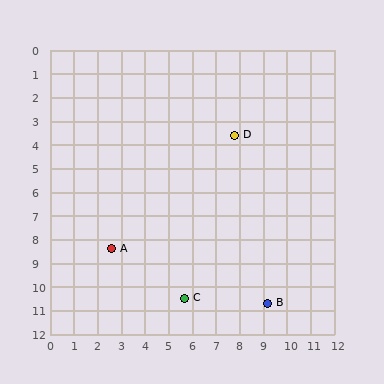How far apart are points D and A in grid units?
Points D and A are about 7.1 grid units apart.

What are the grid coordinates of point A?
Point A is at approximately (2.6, 8.4).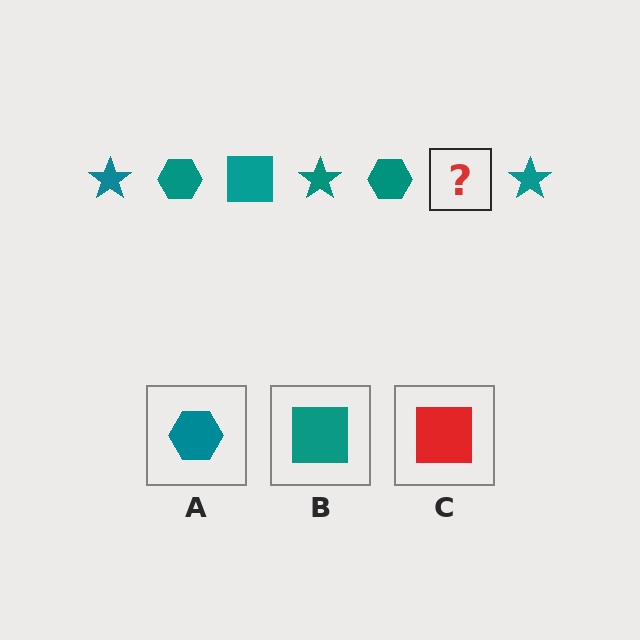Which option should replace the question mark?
Option B.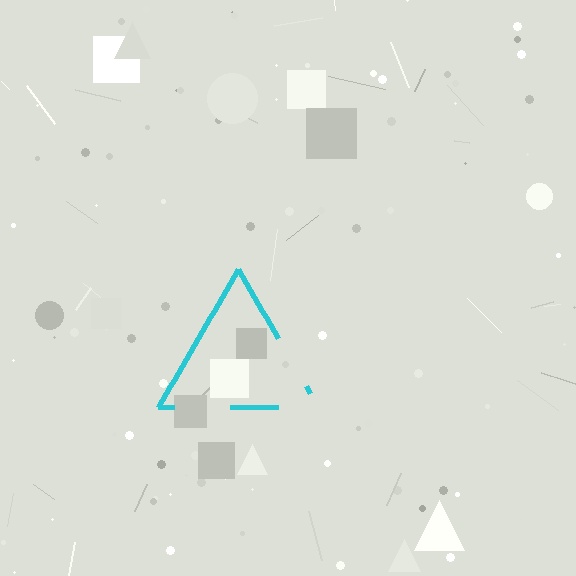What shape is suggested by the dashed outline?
The dashed outline suggests a triangle.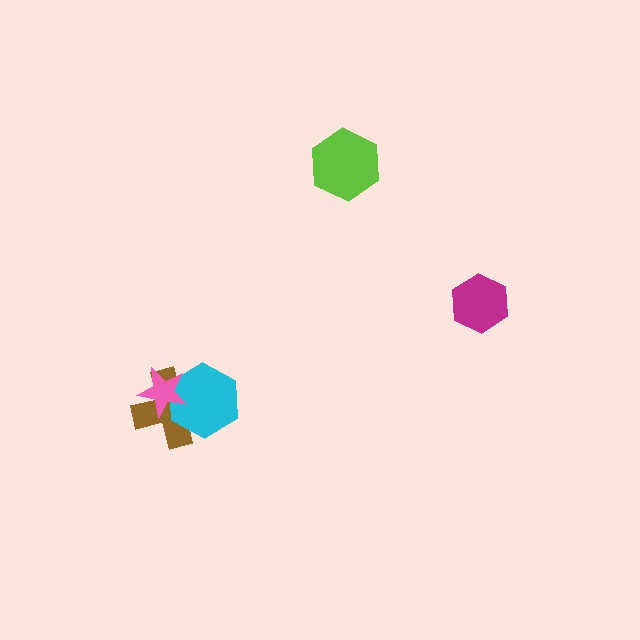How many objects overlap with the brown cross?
2 objects overlap with the brown cross.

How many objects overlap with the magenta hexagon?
0 objects overlap with the magenta hexagon.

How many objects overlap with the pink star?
2 objects overlap with the pink star.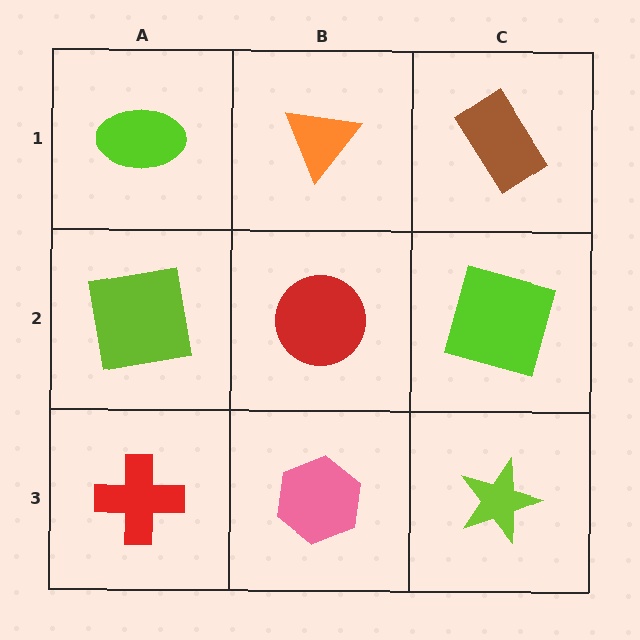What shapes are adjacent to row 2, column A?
A lime ellipse (row 1, column A), a red cross (row 3, column A), a red circle (row 2, column B).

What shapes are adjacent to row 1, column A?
A lime square (row 2, column A), an orange triangle (row 1, column B).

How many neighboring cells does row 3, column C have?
2.